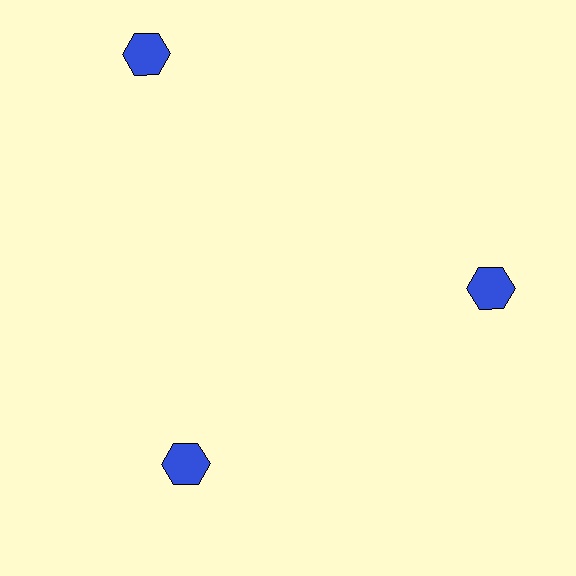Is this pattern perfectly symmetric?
No. The 3 blue hexagons are arranged in a ring, but one element near the 11 o'clock position is pushed outward from the center, breaking the 3-fold rotational symmetry.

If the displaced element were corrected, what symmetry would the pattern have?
It would have 3-fold rotational symmetry — the pattern would map onto itself every 120 degrees.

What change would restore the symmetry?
The symmetry would be restored by moving it inward, back onto the ring so that all 3 hexagons sit at equal angles and equal distance from the center.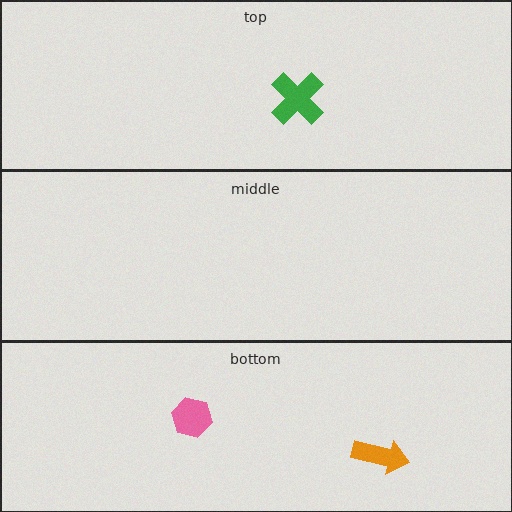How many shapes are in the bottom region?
2.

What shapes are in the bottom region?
The pink hexagon, the orange arrow.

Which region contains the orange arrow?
The bottom region.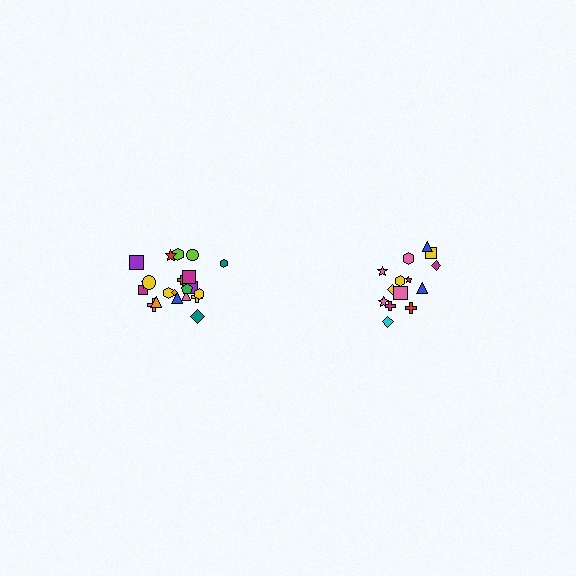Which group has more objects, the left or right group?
The left group.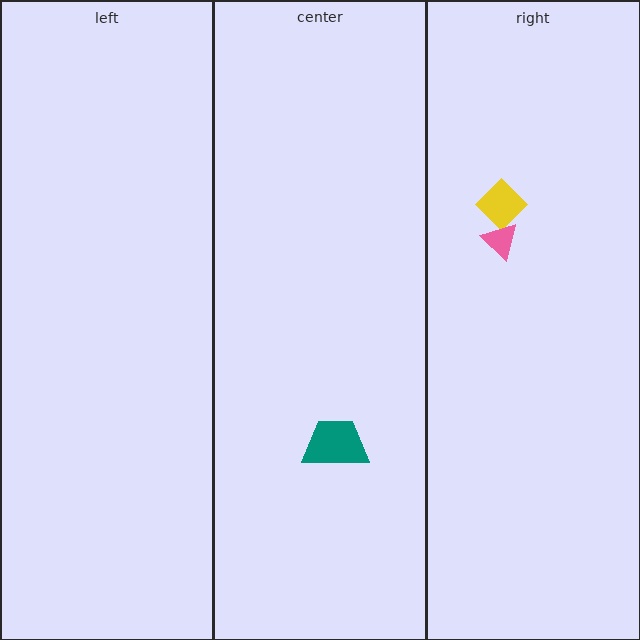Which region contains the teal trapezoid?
The center region.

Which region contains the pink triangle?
The right region.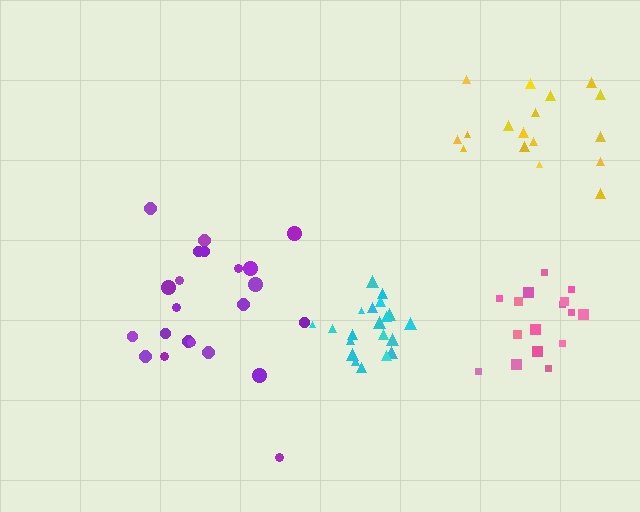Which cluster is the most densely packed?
Cyan.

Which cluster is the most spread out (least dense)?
Yellow.